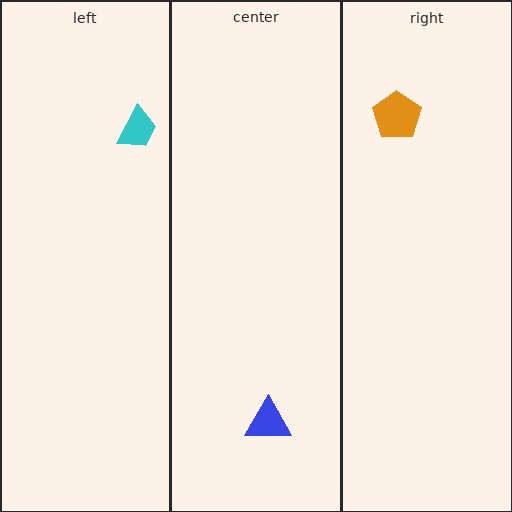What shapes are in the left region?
The cyan trapezoid.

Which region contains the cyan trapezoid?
The left region.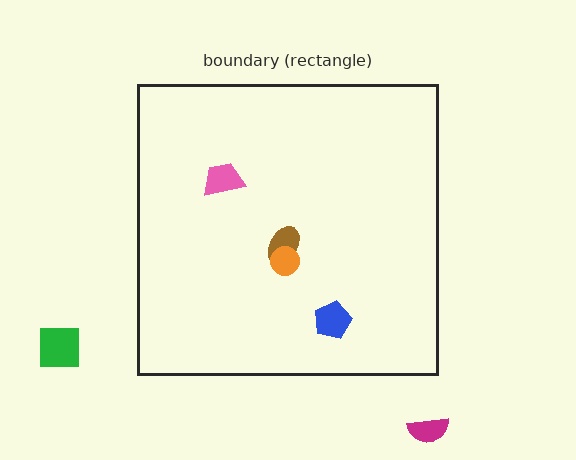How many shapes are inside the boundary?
4 inside, 2 outside.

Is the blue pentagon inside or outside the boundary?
Inside.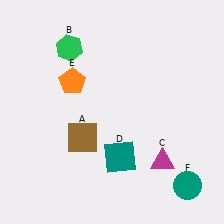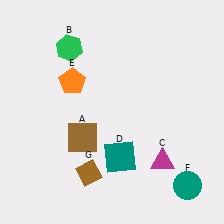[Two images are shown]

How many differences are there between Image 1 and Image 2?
There is 1 difference between the two images.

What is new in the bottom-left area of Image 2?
A brown diamond (G) was added in the bottom-left area of Image 2.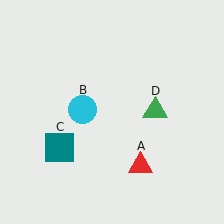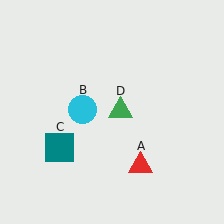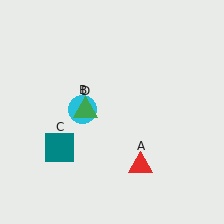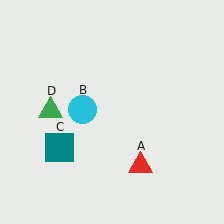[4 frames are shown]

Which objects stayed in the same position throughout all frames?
Red triangle (object A) and cyan circle (object B) and teal square (object C) remained stationary.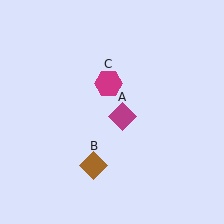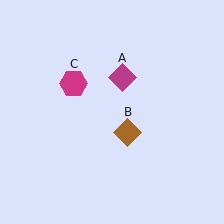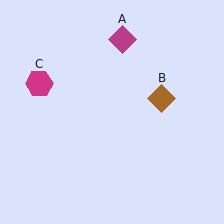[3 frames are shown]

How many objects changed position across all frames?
3 objects changed position: magenta diamond (object A), brown diamond (object B), magenta hexagon (object C).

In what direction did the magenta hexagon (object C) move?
The magenta hexagon (object C) moved left.